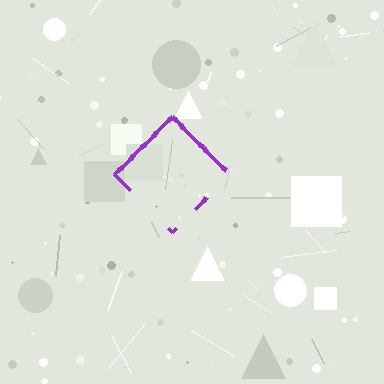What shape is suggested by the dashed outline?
The dashed outline suggests a diamond.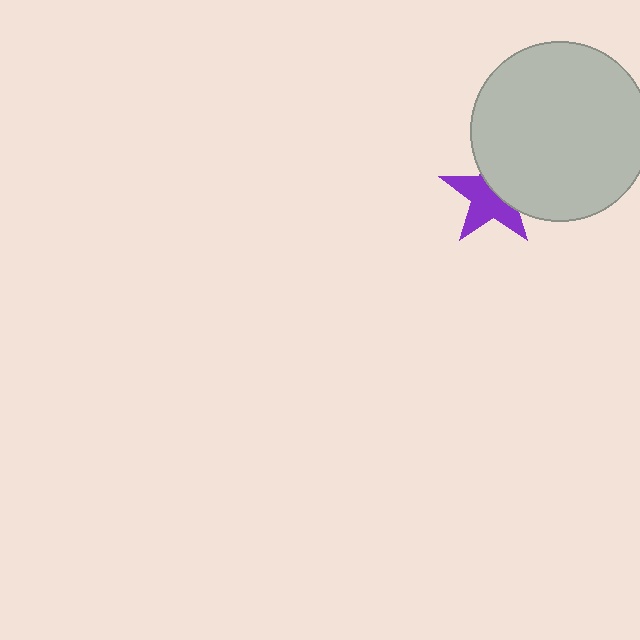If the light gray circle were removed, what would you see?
You would see the complete purple star.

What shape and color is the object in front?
The object in front is a light gray circle.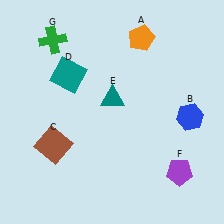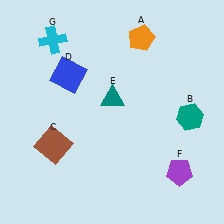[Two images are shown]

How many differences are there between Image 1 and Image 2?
There are 3 differences between the two images.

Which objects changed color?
B changed from blue to teal. D changed from teal to blue. G changed from green to cyan.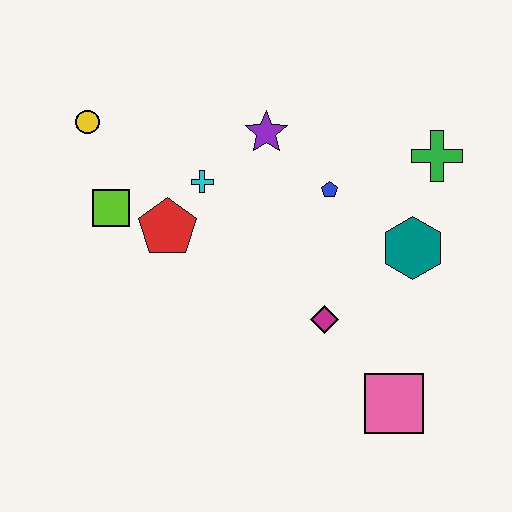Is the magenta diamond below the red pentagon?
Yes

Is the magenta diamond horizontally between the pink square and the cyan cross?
Yes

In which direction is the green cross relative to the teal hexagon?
The green cross is above the teal hexagon.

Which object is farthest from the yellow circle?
The pink square is farthest from the yellow circle.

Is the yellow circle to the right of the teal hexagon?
No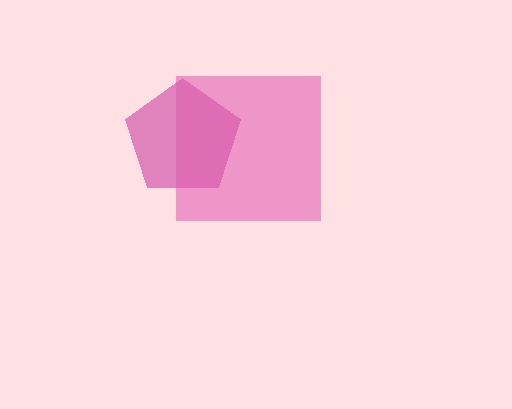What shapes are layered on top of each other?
The layered shapes are: a magenta pentagon, a pink square.